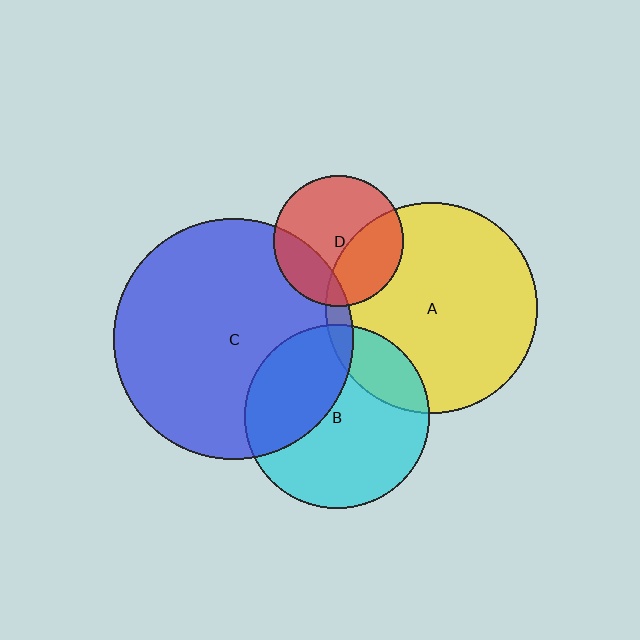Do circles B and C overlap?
Yes.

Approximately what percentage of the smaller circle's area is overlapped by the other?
Approximately 35%.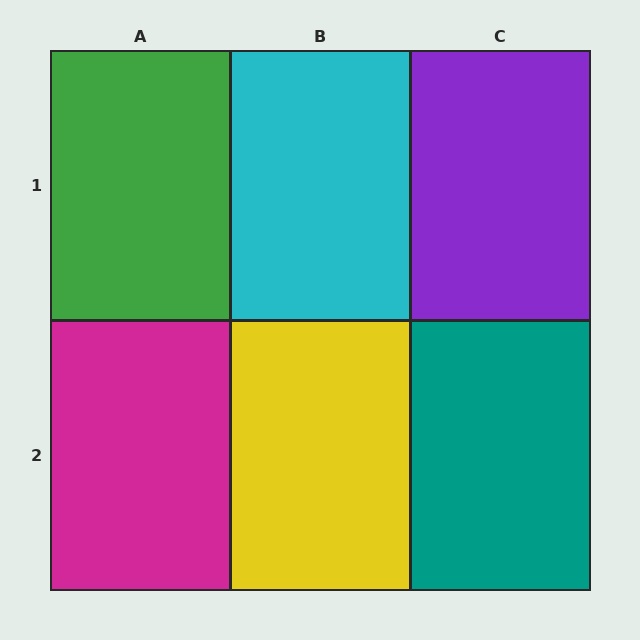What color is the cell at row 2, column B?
Yellow.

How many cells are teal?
1 cell is teal.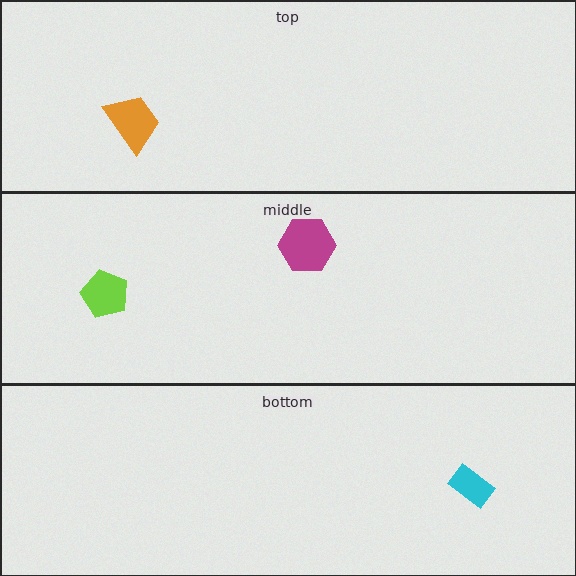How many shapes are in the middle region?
2.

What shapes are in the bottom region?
The cyan rectangle.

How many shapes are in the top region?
1.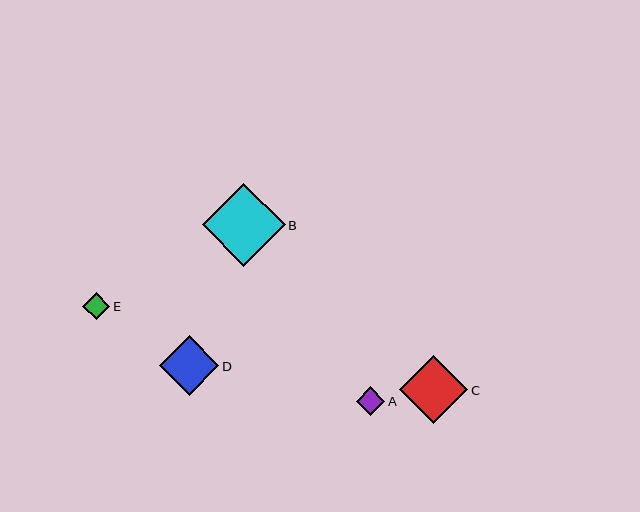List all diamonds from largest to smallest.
From largest to smallest: B, C, D, A, E.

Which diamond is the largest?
Diamond B is the largest with a size of approximately 83 pixels.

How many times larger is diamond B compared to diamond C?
Diamond B is approximately 1.2 times the size of diamond C.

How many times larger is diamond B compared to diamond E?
Diamond B is approximately 3.1 times the size of diamond E.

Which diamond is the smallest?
Diamond E is the smallest with a size of approximately 27 pixels.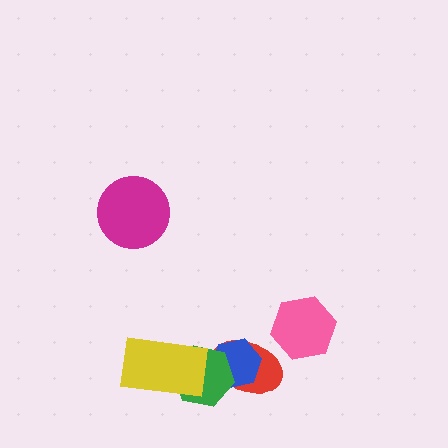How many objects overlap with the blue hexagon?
2 objects overlap with the blue hexagon.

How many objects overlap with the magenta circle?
0 objects overlap with the magenta circle.